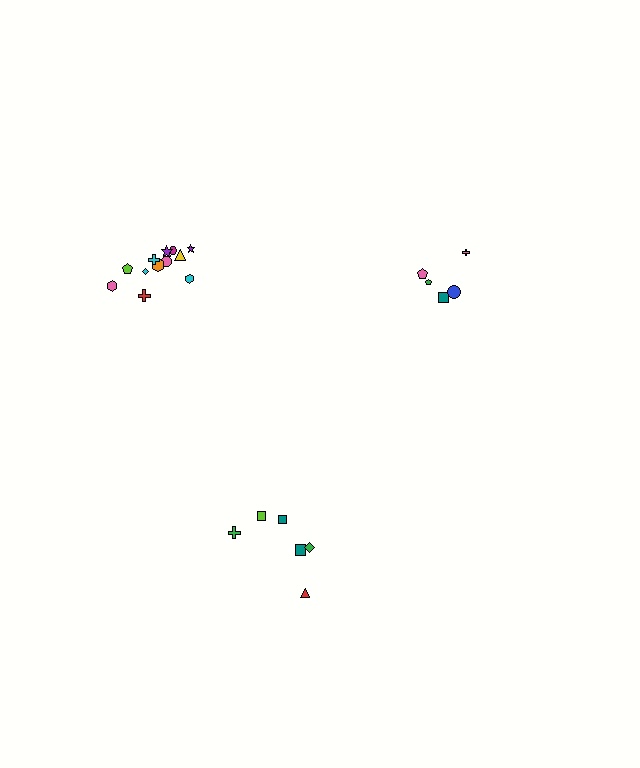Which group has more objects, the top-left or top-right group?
The top-left group.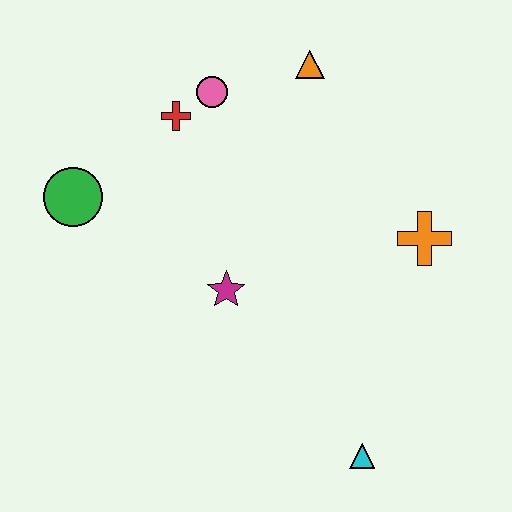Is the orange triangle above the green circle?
Yes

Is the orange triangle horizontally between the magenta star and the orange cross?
Yes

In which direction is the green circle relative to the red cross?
The green circle is to the left of the red cross.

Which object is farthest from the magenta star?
The orange triangle is farthest from the magenta star.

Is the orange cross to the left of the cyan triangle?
No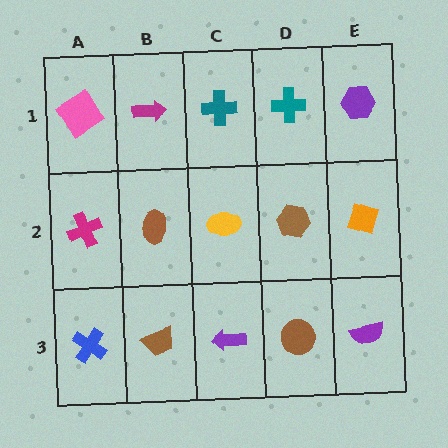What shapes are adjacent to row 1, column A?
A magenta cross (row 2, column A), a magenta arrow (row 1, column B).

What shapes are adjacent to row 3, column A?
A magenta cross (row 2, column A), a brown trapezoid (row 3, column B).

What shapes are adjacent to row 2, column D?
A teal cross (row 1, column D), a brown circle (row 3, column D), a yellow ellipse (row 2, column C), an orange diamond (row 2, column E).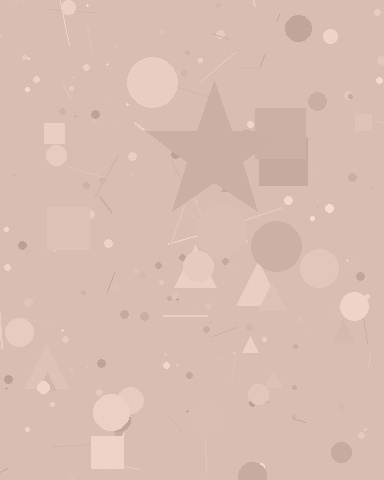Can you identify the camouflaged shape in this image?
The camouflaged shape is a star.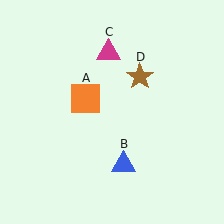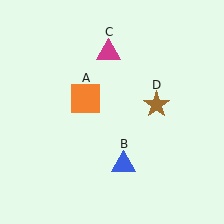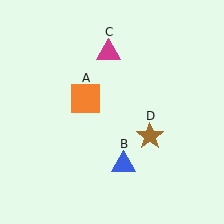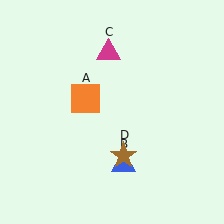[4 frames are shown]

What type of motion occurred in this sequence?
The brown star (object D) rotated clockwise around the center of the scene.